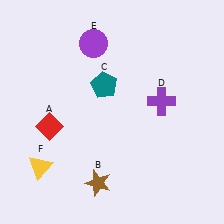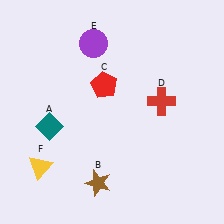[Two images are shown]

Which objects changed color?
A changed from red to teal. C changed from teal to red. D changed from purple to red.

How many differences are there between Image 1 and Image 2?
There are 3 differences between the two images.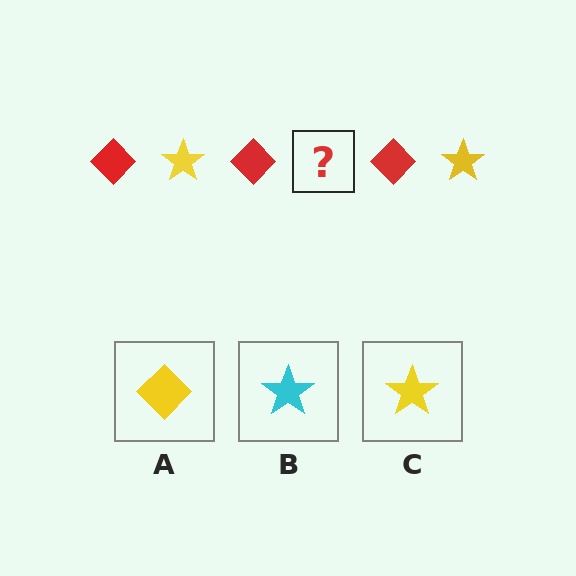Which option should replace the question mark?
Option C.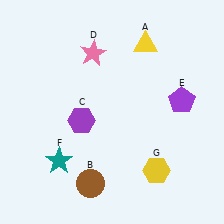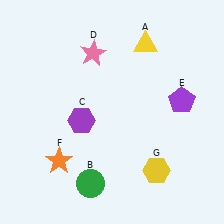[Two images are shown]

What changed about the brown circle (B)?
In Image 1, B is brown. In Image 2, it changed to green.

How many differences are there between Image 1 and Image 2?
There are 2 differences between the two images.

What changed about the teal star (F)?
In Image 1, F is teal. In Image 2, it changed to orange.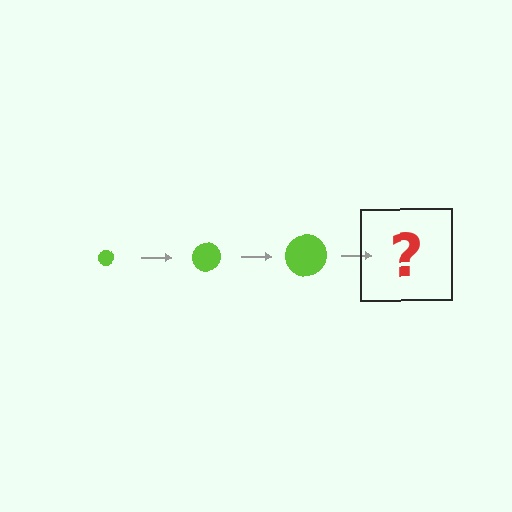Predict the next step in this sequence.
The next step is a lime circle, larger than the previous one.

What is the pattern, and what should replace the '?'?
The pattern is that the circle gets progressively larger each step. The '?' should be a lime circle, larger than the previous one.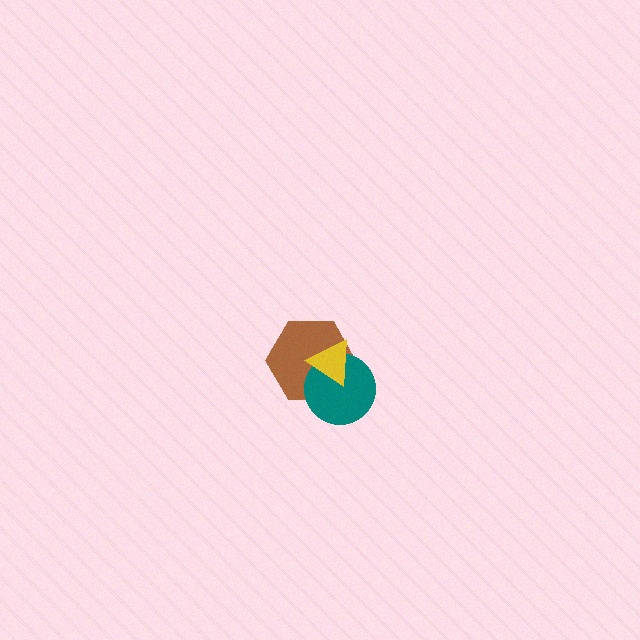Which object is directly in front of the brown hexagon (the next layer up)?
The teal circle is directly in front of the brown hexagon.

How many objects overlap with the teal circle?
2 objects overlap with the teal circle.